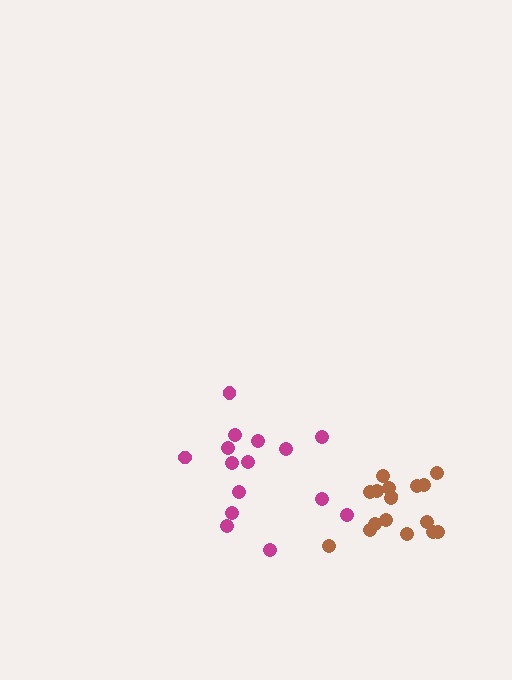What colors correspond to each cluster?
The clusters are colored: magenta, brown.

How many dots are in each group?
Group 1: 15 dots, Group 2: 17 dots (32 total).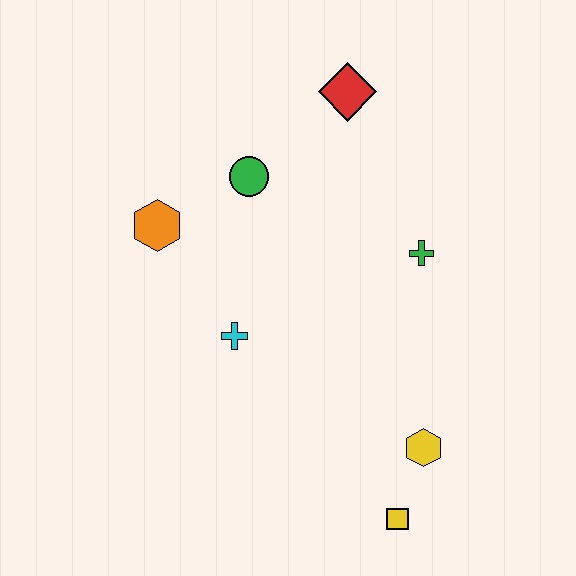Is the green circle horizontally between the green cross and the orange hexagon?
Yes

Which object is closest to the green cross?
The red diamond is closest to the green cross.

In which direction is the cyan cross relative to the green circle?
The cyan cross is below the green circle.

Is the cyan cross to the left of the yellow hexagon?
Yes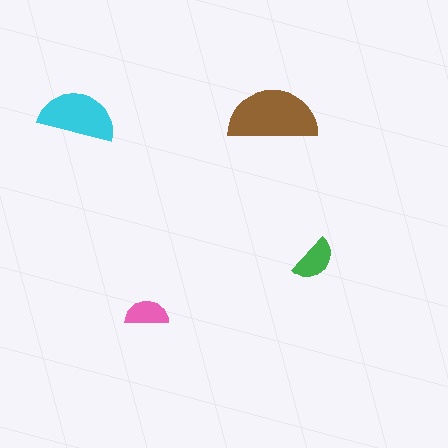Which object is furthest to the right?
The green semicircle is rightmost.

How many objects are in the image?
There are 4 objects in the image.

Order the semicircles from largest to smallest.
the brown one, the cyan one, the green one, the pink one.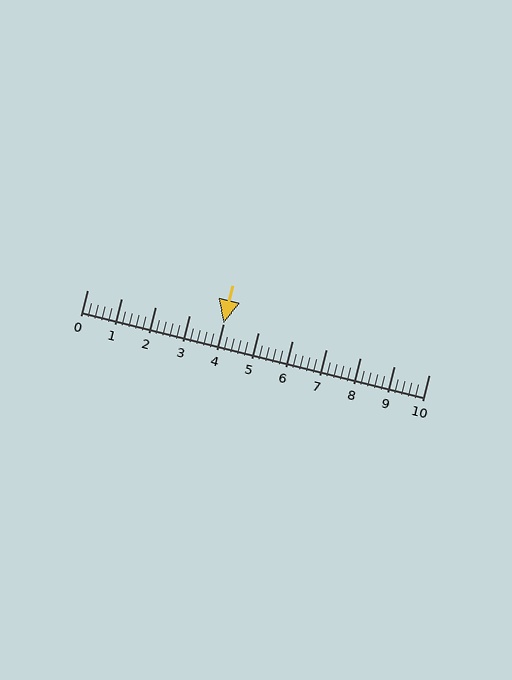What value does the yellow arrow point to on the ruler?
The yellow arrow points to approximately 4.0.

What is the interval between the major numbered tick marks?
The major tick marks are spaced 1 units apart.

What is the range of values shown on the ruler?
The ruler shows values from 0 to 10.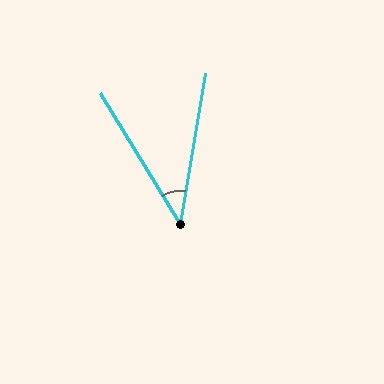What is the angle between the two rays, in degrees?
Approximately 41 degrees.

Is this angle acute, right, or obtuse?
It is acute.